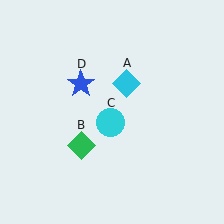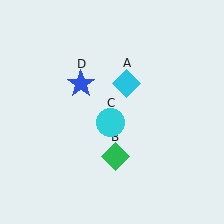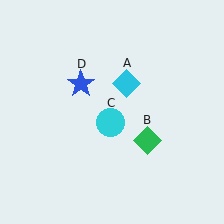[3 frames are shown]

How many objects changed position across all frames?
1 object changed position: green diamond (object B).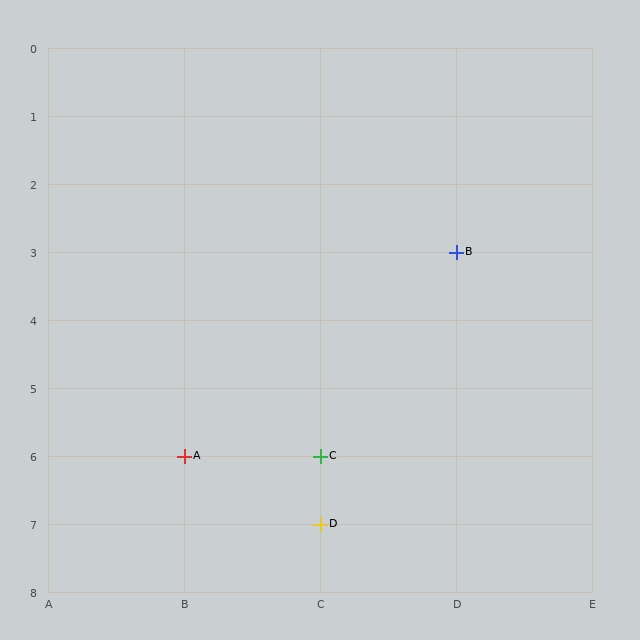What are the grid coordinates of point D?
Point D is at grid coordinates (C, 7).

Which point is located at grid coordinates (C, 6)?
Point C is at (C, 6).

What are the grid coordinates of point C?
Point C is at grid coordinates (C, 6).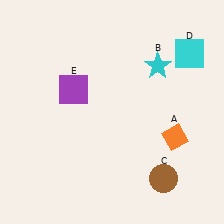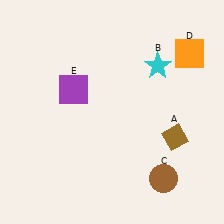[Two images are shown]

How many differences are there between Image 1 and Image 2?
There are 2 differences between the two images.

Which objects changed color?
A changed from orange to brown. D changed from cyan to orange.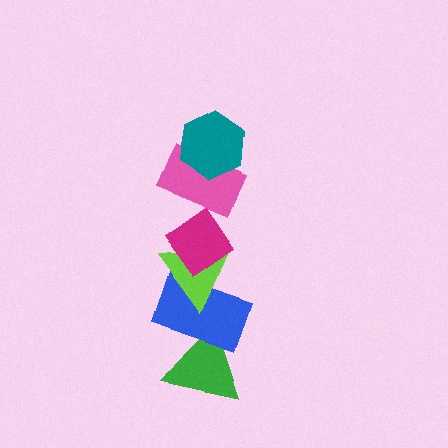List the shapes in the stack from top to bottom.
From top to bottom: the teal hexagon, the pink rectangle, the magenta diamond, the lime triangle, the blue rectangle, the green triangle.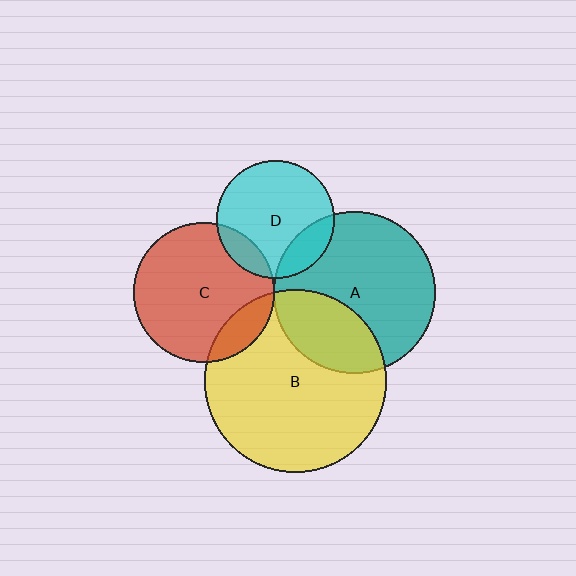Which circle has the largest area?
Circle B (yellow).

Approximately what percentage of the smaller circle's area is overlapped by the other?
Approximately 15%.